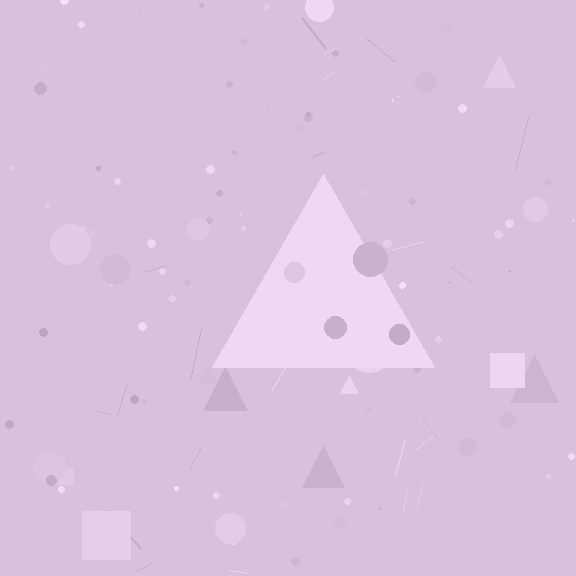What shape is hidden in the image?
A triangle is hidden in the image.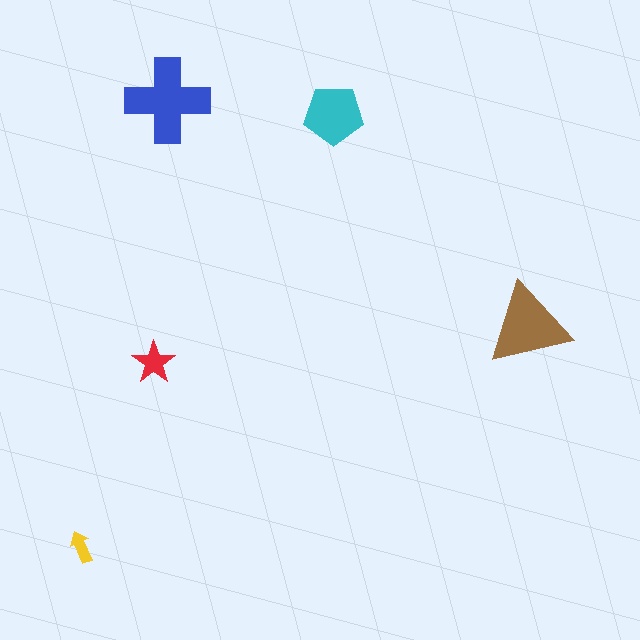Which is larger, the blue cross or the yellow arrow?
The blue cross.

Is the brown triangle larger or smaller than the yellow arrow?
Larger.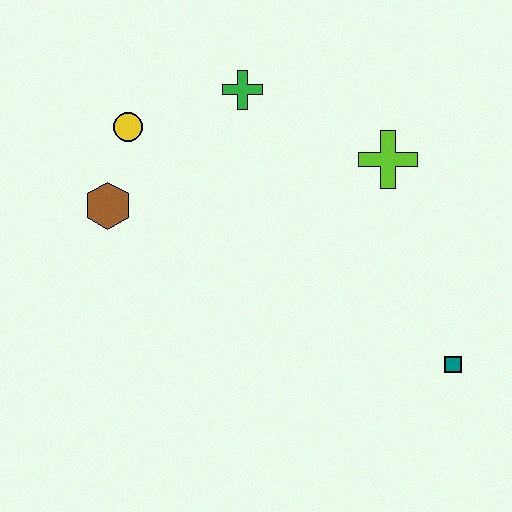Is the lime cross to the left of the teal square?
Yes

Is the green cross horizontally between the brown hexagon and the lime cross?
Yes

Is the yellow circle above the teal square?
Yes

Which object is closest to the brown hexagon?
The yellow circle is closest to the brown hexagon.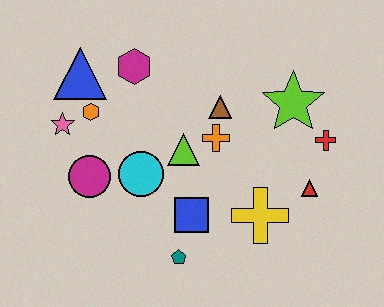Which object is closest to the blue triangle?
The orange hexagon is closest to the blue triangle.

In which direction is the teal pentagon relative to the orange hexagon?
The teal pentagon is below the orange hexagon.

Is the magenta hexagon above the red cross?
Yes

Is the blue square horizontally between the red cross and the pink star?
Yes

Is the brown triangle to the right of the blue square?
Yes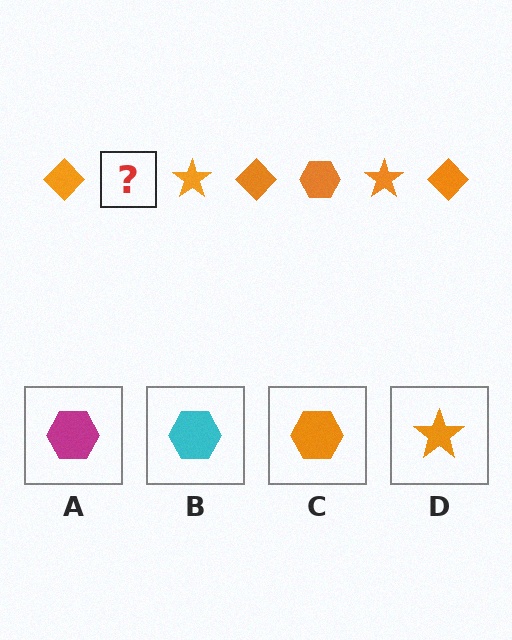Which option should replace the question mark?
Option C.